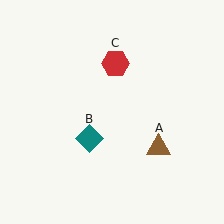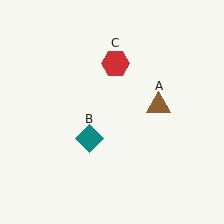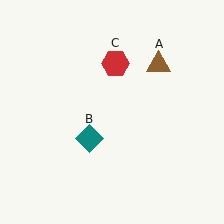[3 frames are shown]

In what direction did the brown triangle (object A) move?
The brown triangle (object A) moved up.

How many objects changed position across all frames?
1 object changed position: brown triangle (object A).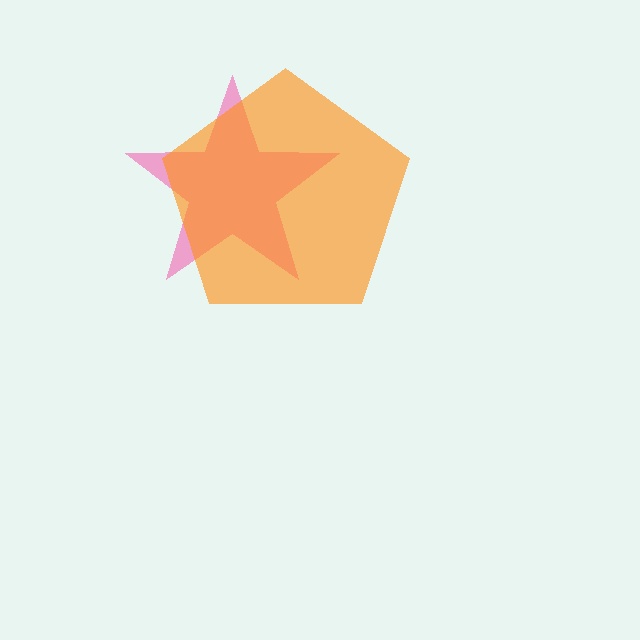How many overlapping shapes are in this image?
There are 2 overlapping shapes in the image.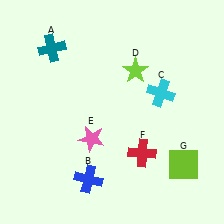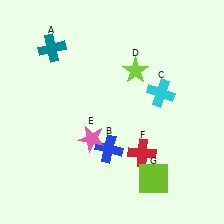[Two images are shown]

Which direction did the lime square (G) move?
The lime square (G) moved left.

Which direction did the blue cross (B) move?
The blue cross (B) moved up.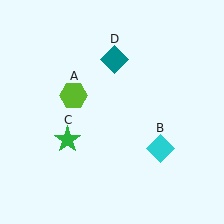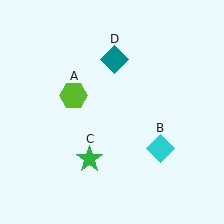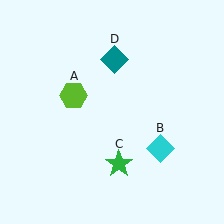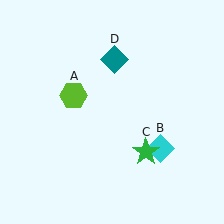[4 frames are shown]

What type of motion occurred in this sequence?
The green star (object C) rotated counterclockwise around the center of the scene.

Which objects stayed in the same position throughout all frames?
Lime hexagon (object A) and cyan diamond (object B) and teal diamond (object D) remained stationary.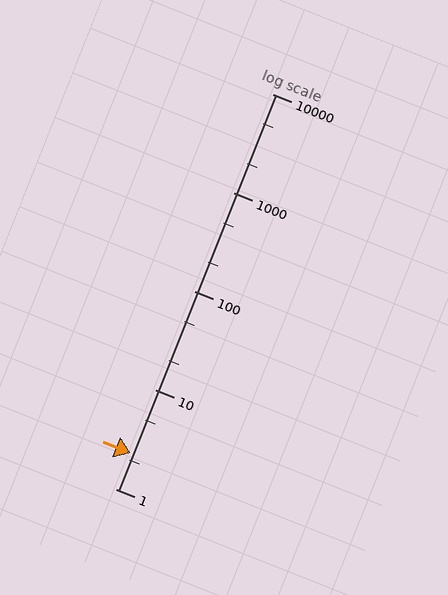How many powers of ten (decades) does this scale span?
The scale spans 4 decades, from 1 to 10000.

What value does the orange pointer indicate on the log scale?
The pointer indicates approximately 2.3.